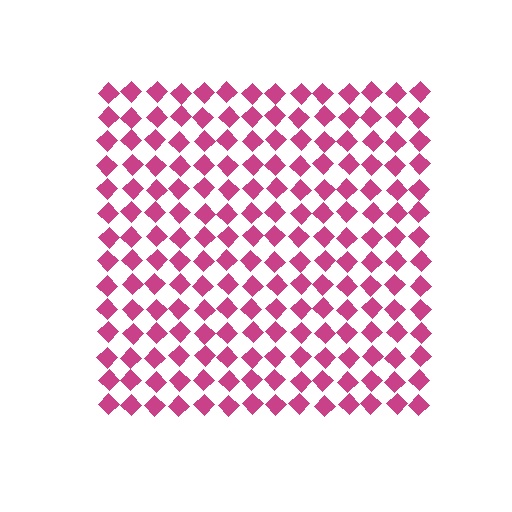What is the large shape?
The large shape is a square.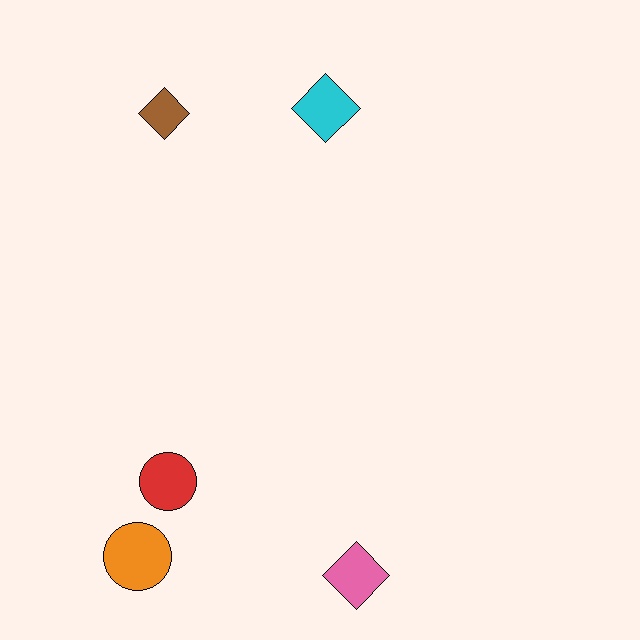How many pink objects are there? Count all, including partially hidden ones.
There is 1 pink object.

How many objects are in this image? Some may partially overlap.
There are 5 objects.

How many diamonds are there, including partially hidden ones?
There are 3 diamonds.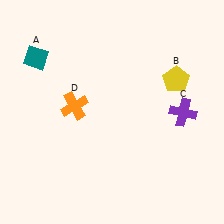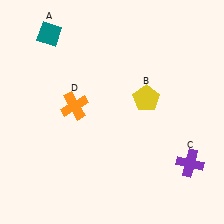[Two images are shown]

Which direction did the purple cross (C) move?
The purple cross (C) moved down.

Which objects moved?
The objects that moved are: the teal diamond (A), the yellow pentagon (B), the purple cross (C).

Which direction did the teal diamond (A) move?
The teal diamond (A) moved up.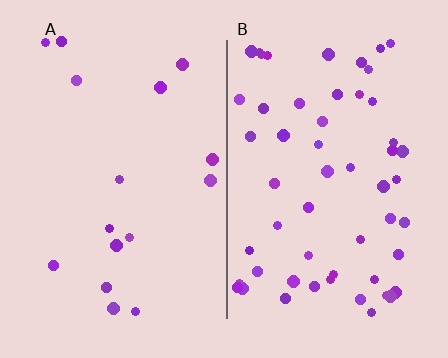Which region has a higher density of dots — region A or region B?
B (the right).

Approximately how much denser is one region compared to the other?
Approximately 3.4× — region B over region A.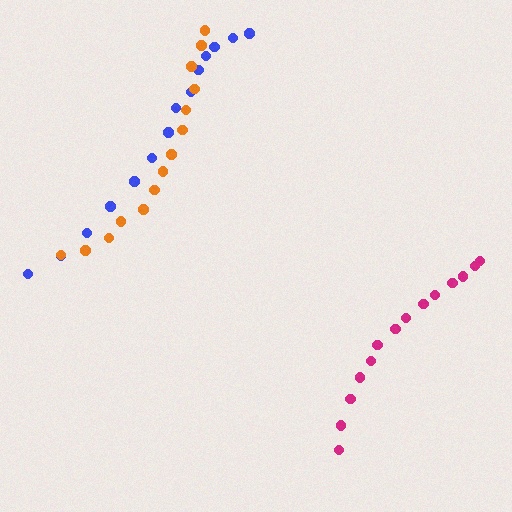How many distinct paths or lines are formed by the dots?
There are 3 distinct paths.